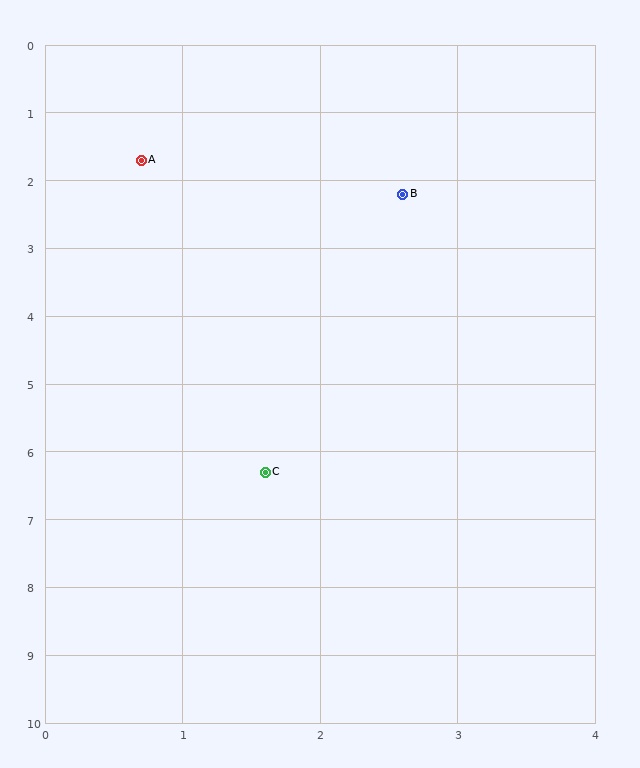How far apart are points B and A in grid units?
Points B and A are about 2.0 grid units apart.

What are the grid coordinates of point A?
Point A is at approximately (0.7, 1.7).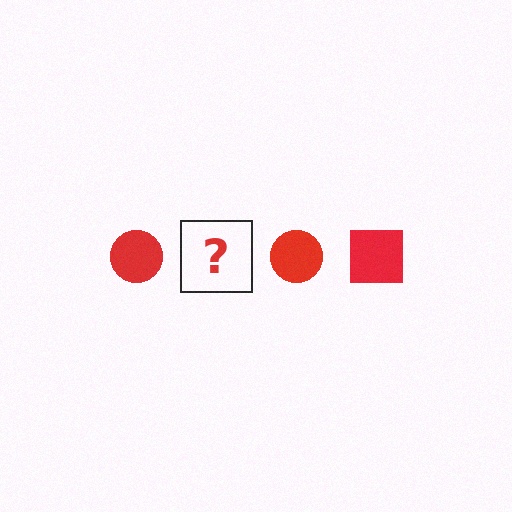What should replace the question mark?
The question mark should be replaced with a red square.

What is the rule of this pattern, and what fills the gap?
The rule is that the pattern cycles through circle, square shapes in red. The gap should be filled with a red square.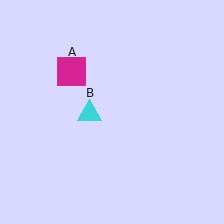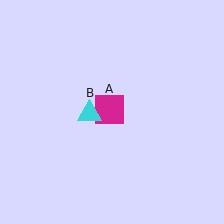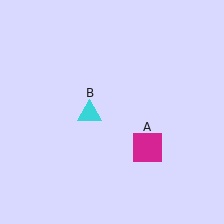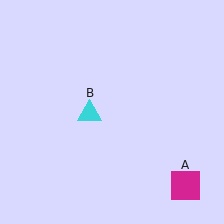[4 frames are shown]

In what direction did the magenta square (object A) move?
The magenta square (object A) moved down and to the right.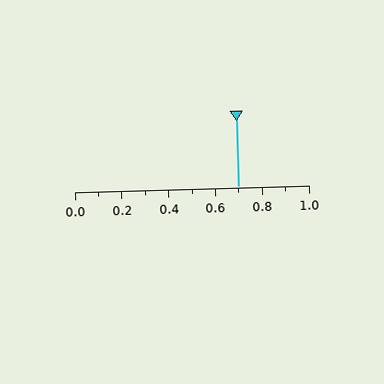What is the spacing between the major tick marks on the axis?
The major ticks are spaced 0.2 apart.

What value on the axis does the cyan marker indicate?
The marker indicates approximately 0.7.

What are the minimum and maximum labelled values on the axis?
The axis runs from 0.0 to 1.0.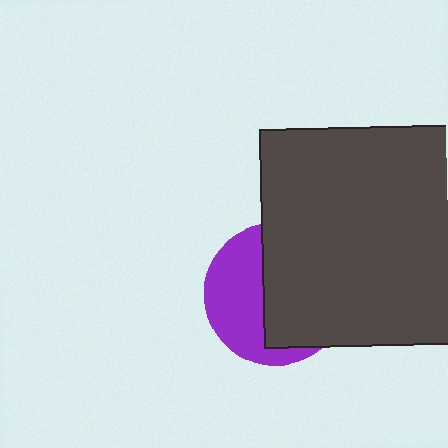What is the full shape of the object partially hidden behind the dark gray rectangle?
The partially hidden object is a purple circle.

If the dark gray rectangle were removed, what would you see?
You would see the complete purple circle.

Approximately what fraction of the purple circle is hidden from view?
Roughly 56% of the purple circle is hidden behind the dark gray rectangle.